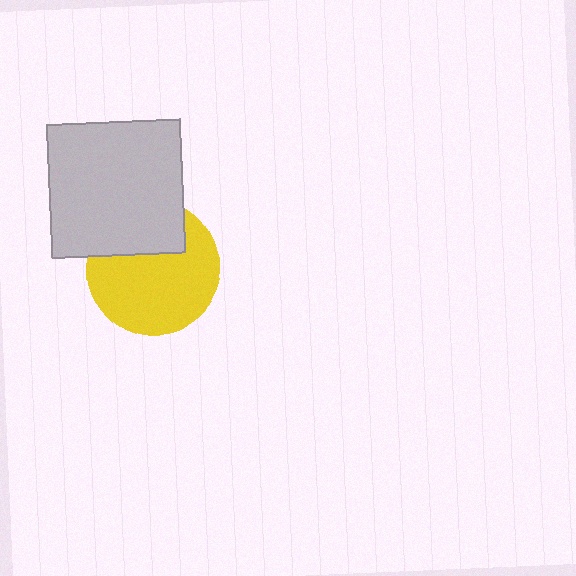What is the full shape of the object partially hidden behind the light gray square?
The partially hidden object is a yellow circle.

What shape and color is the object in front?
The object in front is a light gray square.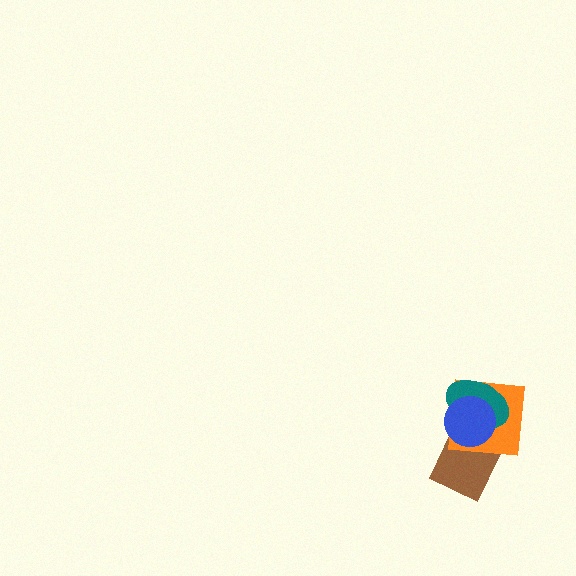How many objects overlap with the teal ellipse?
2 objects overlap with the teal ellipse.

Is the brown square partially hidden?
Yes, it is partially covered by another shape.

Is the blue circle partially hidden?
No, no other shape covers it.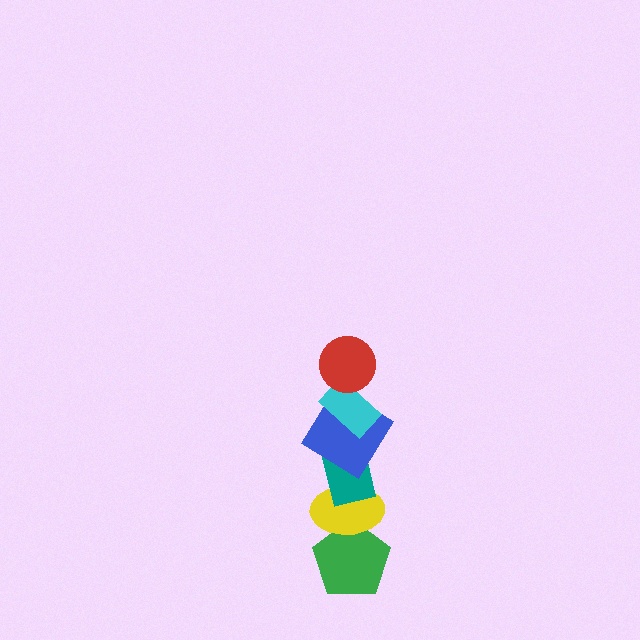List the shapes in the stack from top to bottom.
From top to bottom: the red circle, the cyan rectangle, the blue diamond, the teal rectangle, the yellow ellipse, the green pentagon.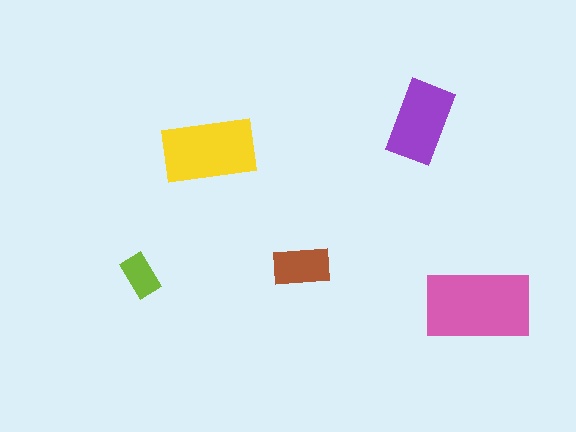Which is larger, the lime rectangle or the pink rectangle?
The pink one.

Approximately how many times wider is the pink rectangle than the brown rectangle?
About 2 times wider.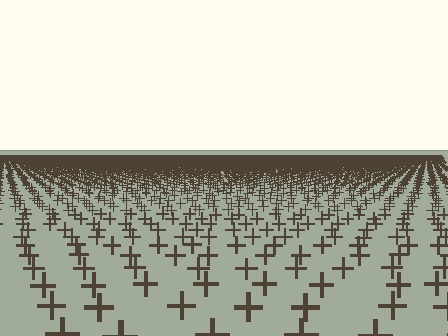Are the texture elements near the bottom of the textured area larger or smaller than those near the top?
Larger. Near the bottom, elements are closer to the viewer and appear at a bigger on-screen size.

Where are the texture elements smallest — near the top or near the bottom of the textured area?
Near the top.